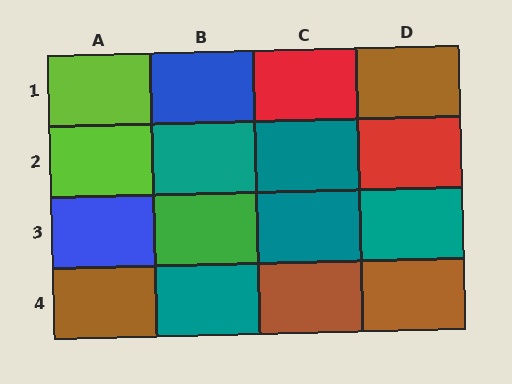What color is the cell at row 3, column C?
Teal.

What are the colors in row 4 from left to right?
Brown, teal, brown, brown.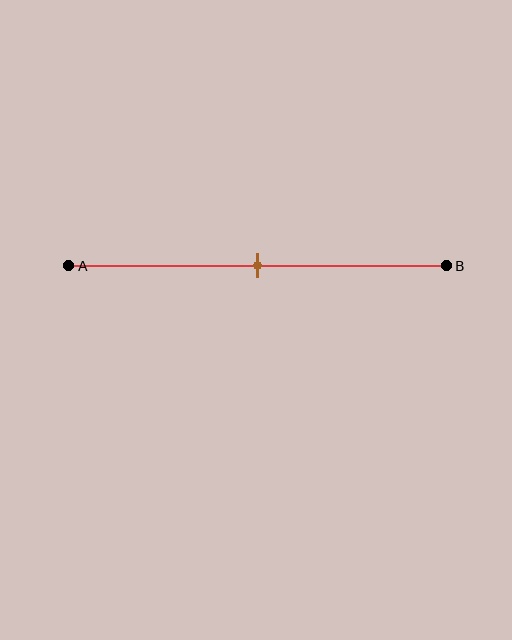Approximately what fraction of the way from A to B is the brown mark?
The brown mark is approximately 50% of the way from A to B.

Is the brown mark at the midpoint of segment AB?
Yes, the mark is approximately at the midpoint.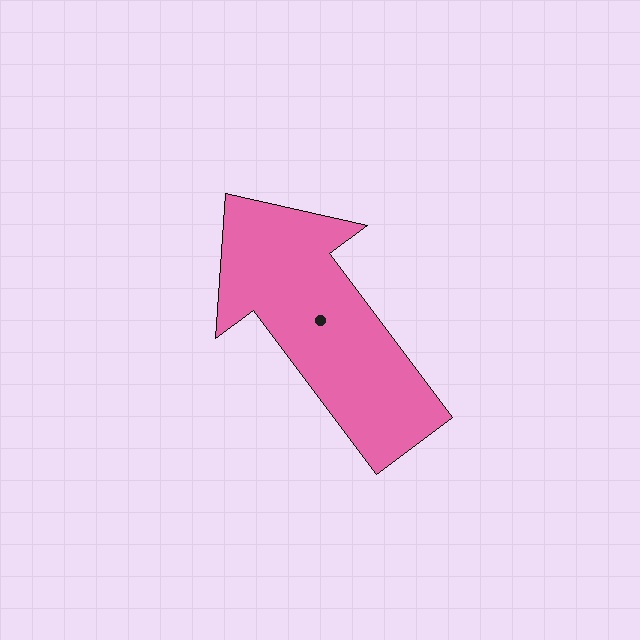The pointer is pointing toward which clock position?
Roughly 11 o'clock.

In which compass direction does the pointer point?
Northwest.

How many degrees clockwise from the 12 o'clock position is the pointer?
Approximately 323 degrees.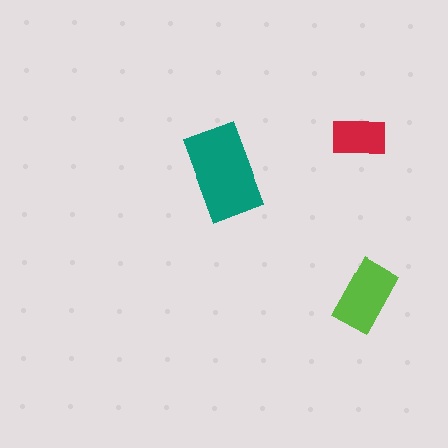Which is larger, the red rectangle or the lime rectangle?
The lime one.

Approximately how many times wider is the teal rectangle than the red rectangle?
About 1.5 times wider.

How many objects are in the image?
There are 3 objects in the image.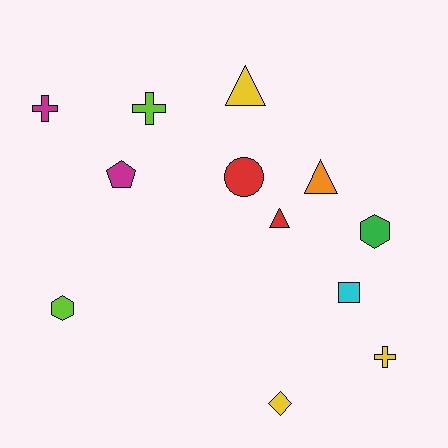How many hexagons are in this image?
There are 2 hexagons.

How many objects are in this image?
There are 12 objects.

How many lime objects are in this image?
There are 2 lime objects.